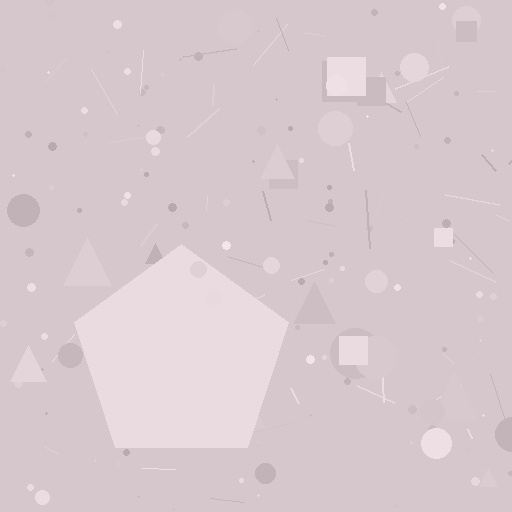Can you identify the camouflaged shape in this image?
The camouflaged shape is a pentagon.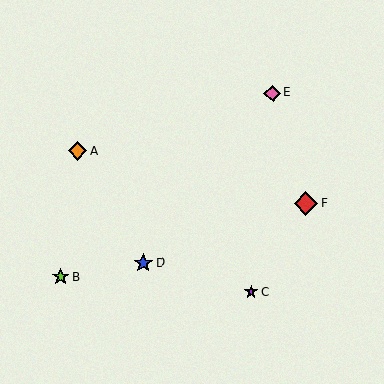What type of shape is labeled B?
Shape B is a lime star.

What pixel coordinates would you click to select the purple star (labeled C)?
Click at (251, 292) to select the purple star C.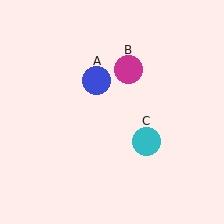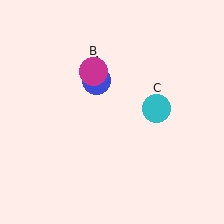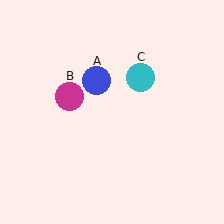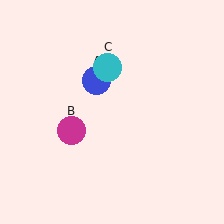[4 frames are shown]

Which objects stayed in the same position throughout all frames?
Blue circle (object A) remained stationary.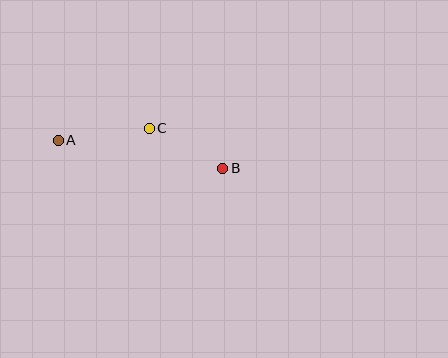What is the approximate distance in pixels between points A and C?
The distance between A and C is approximately 92 pixels.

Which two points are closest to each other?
Points B and C are closest to each other.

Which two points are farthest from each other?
Points A and B are farthest from each other.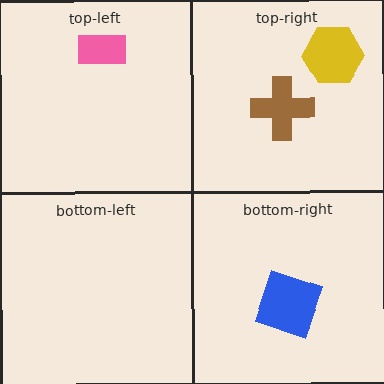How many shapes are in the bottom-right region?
1.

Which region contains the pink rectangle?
The top-left region.